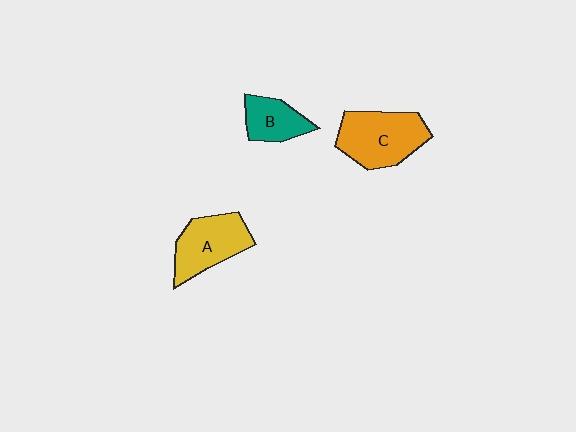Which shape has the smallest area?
Shape B (teal).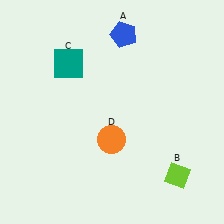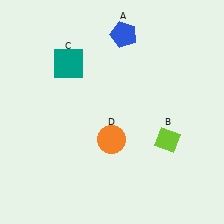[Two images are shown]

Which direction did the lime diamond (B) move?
The lime diamond (B) moved up.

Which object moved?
The lime diamond (B) moved up.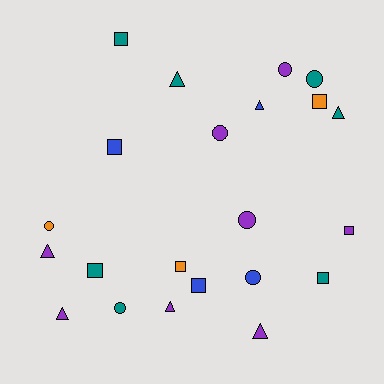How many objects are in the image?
There are 22 objects.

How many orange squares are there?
There are 2 orange squares.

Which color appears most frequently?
Purple, with 8 objects.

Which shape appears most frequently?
Square, with 8 objects.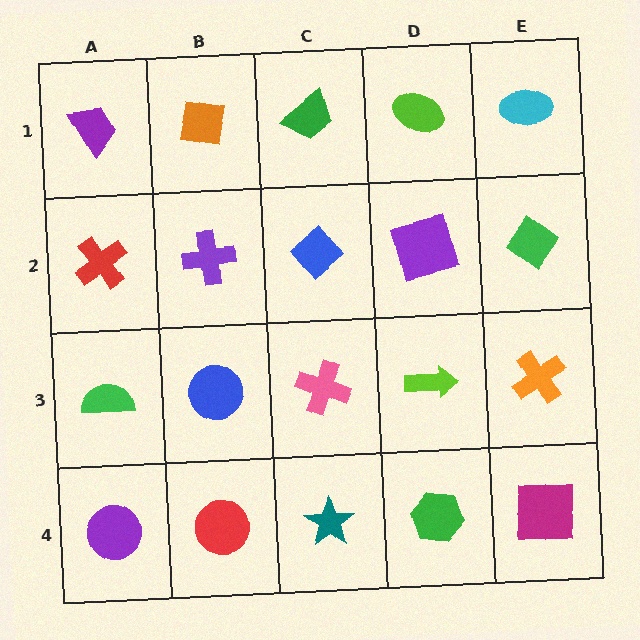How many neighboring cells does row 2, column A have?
3.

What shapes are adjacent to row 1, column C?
A blue diamond (row 2, column C), an orange square (row 1, column B), a lime ellipse (row 1, column D).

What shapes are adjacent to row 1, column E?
A green diamond (row 2, column E), a lime ellipse (row 1, column D).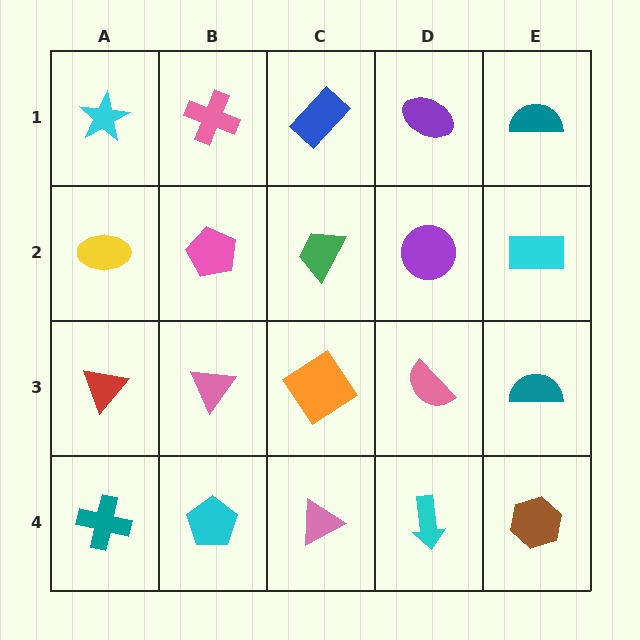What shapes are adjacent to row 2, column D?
A purple ellipse (row 1, column D), a pink semicircle (row 3, column D), a green trapezoid (row 2, column C), a cyan rectangle (row 2, column E).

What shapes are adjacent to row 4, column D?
A pink semicircle (row 3, column D), a pink triangle (row 4, column C), a brown hexagon (row 4, column E).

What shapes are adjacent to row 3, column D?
A purple circle (row 2, column D), a cyan arrow (row 4, column D), an orange diamond (row 3, column C), a teal semicircle (row 3, column E).